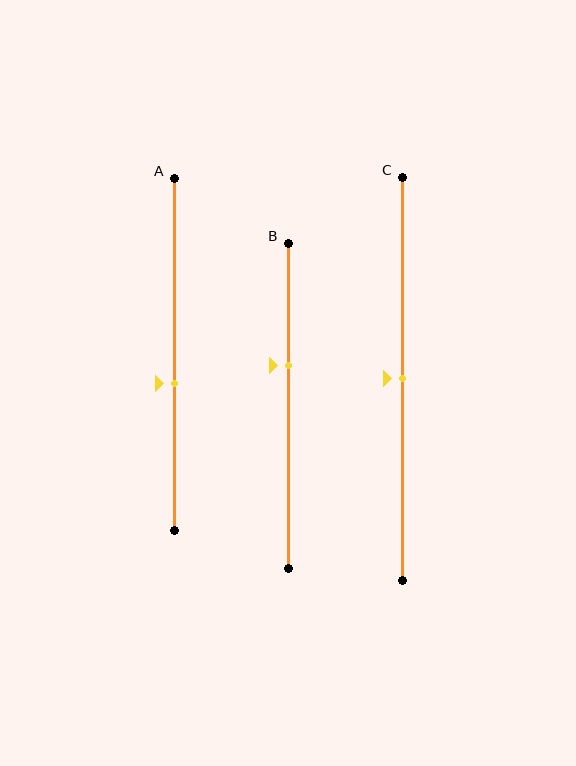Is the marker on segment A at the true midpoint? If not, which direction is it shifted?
No, the marker on segment A is shifted downward by about 8% of the segment length.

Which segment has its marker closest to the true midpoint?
Segment C has its marker closest to the true midpoint.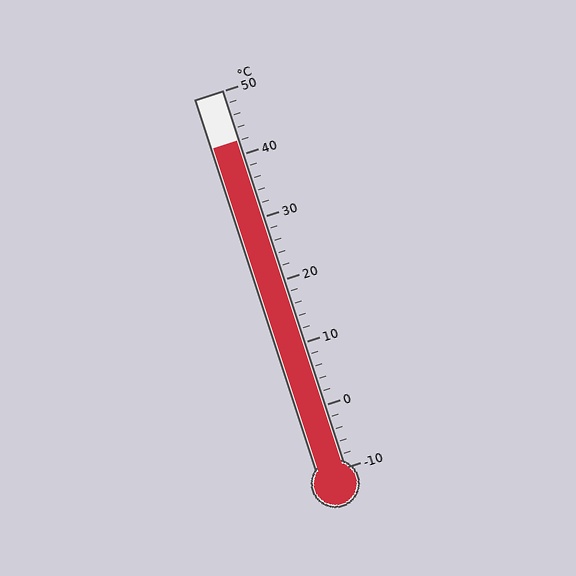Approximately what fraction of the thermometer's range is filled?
The thermometer is filled to approximately 85% of its range.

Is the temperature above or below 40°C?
The temperature is above 40°C.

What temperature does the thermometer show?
The thermometer shows approximately 42°C.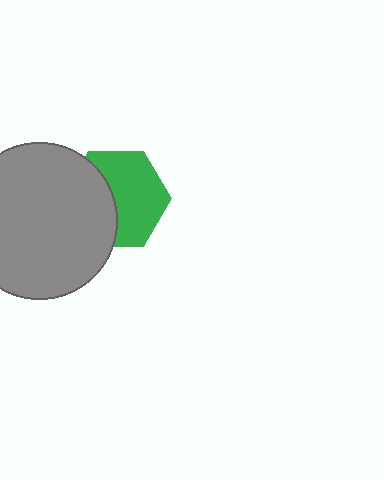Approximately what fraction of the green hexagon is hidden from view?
Roughly 41% of the green hexagon is hidden behind the gray circle.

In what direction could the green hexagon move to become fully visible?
The green hexagon could move right. That would shift it out from behind the gray circle entirely.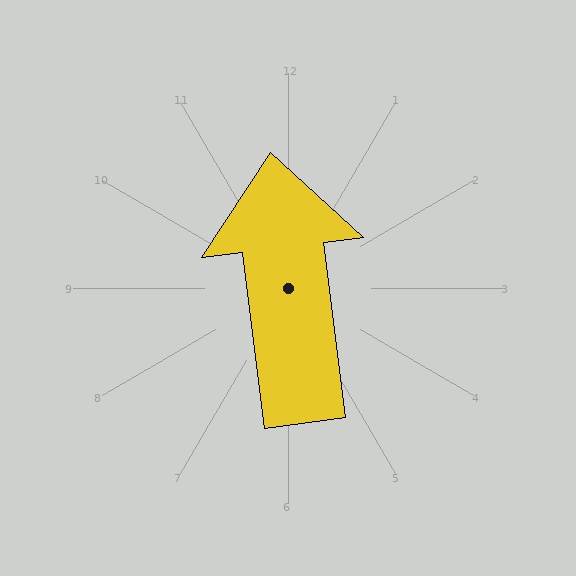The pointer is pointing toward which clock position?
Roughly 12 o'clock.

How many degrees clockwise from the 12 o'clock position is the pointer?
Approximately 353 degrees.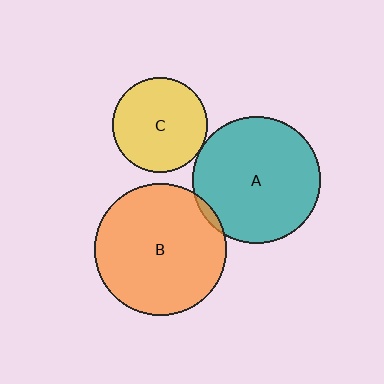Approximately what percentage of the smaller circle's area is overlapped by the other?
Approximately 5%.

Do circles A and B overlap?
Yes.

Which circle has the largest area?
Circle B (orange).